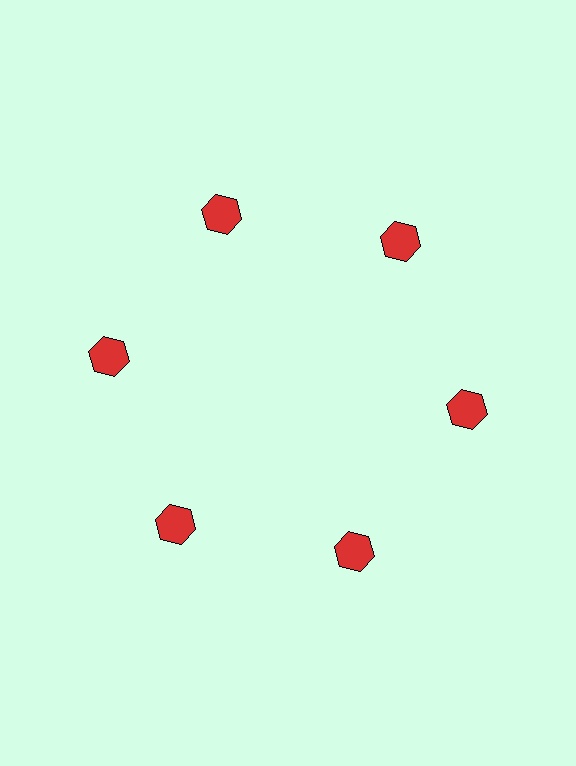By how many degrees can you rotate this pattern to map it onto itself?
The pattern maps onto itself every 60 degrees of rotation.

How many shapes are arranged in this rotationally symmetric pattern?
There are 6 shapes, arranged in 6 groups of 1.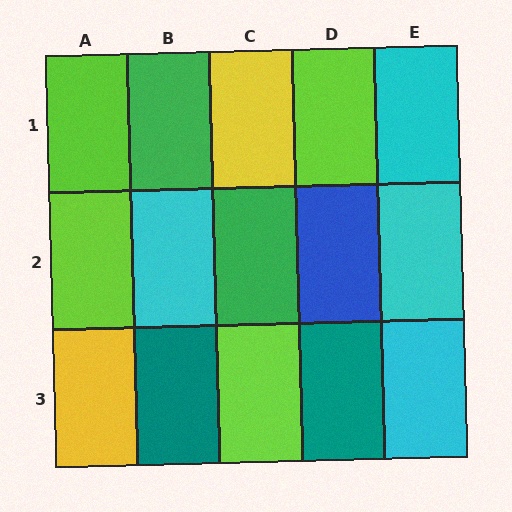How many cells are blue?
1 cell is blue.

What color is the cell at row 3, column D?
Teal.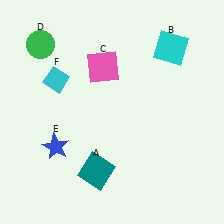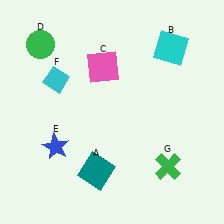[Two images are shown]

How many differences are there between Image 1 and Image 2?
There is 1 difference between the two images.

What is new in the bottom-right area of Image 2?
A green cross (G) was added in the bottom-right area of Image 2.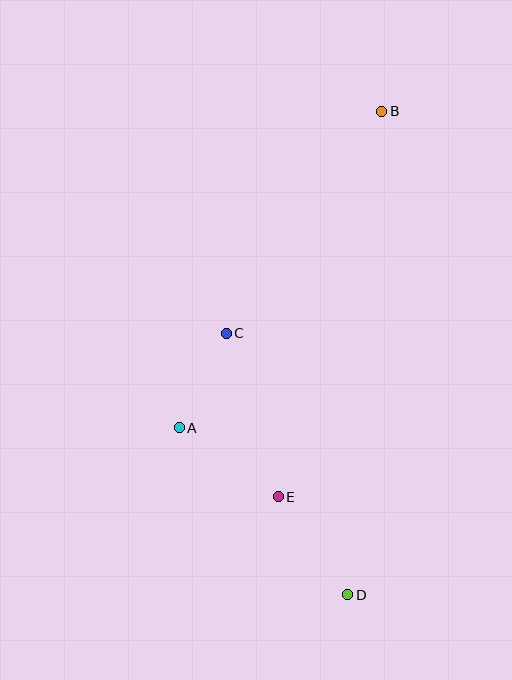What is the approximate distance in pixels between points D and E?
The distance between D and E is approximately 120 pixels.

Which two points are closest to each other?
Points A and C are closest to each other.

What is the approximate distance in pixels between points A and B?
The distance between A and B is approximately 376 pixels.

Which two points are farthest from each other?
Points B and D are farthest from each other.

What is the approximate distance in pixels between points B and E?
The distance between B and E is approximately 399 pixels.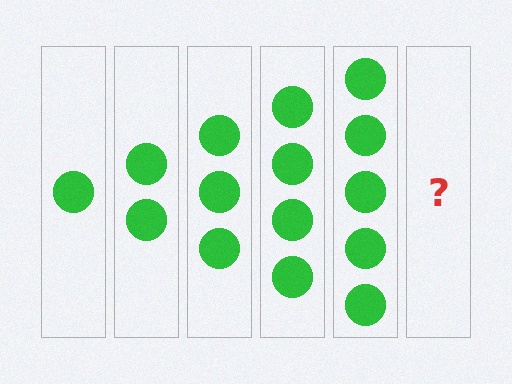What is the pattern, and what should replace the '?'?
The pattern is that each step adds one more circle. The '?' should be 6 circles.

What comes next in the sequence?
The next element should be 6 circles.